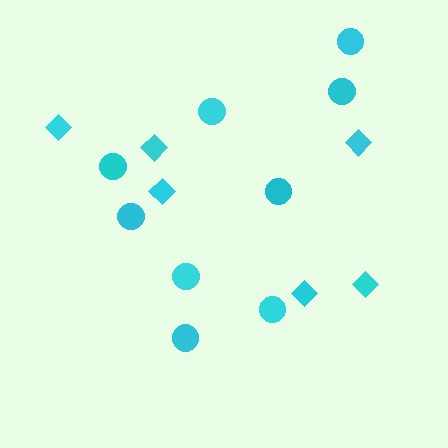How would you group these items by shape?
There are 2 groups: one group of diamonds (6) and one group of circles (9).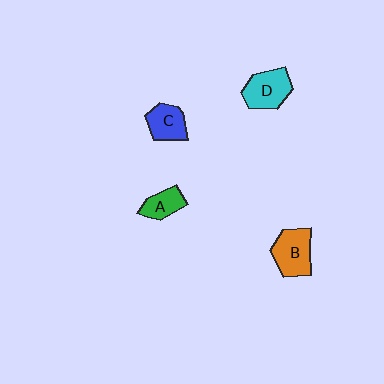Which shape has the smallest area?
Shape A (green).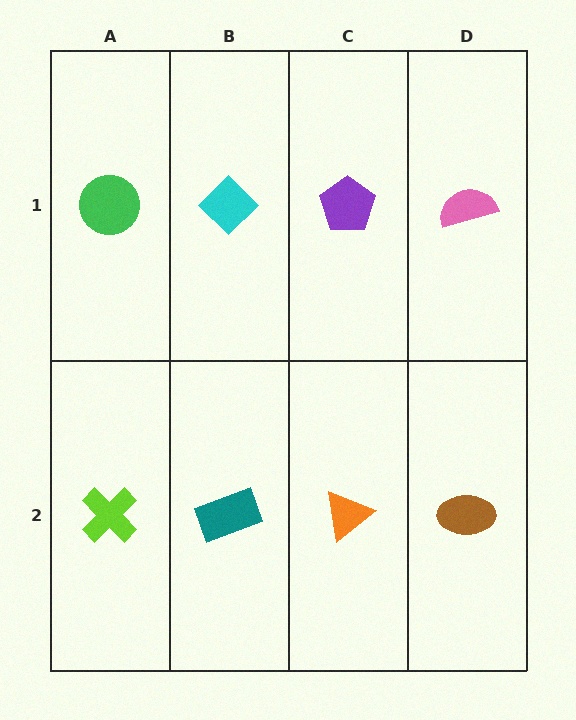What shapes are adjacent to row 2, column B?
A cyan diamond (row 1, column B), a lime cross (row 2, column A), an orange triangle (row 2, column C).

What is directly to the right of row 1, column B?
A purple pentagon.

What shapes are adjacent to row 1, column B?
A teal rectangle (row 2, column B), a green circle (row 1, column A), a purple pentagon (row 1, column C).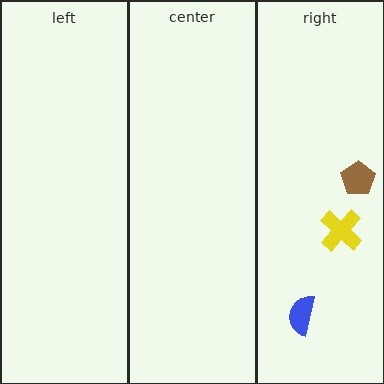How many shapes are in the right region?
3.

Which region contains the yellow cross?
The right region.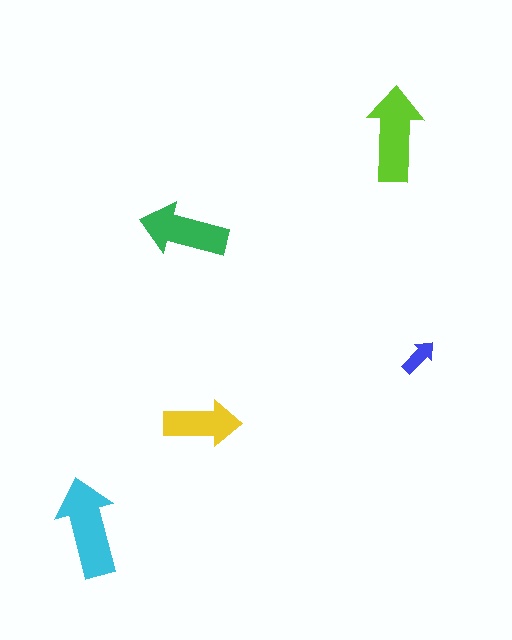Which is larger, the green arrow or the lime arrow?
The lime one.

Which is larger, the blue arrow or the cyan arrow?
The cyan one.